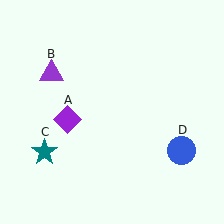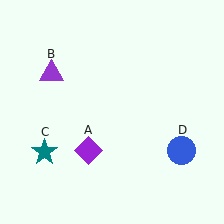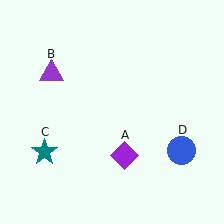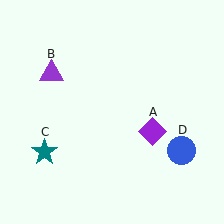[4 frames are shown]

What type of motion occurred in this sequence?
The purple diamond (object A) rotated counterclockwise around the center of the scene.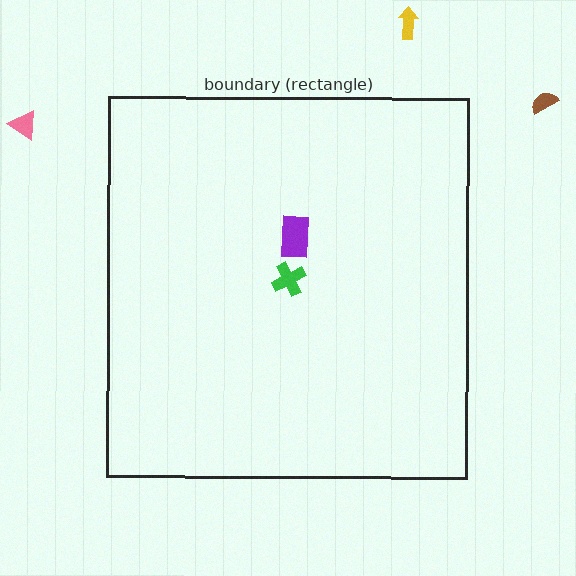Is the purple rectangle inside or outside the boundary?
Inside.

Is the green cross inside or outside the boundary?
Inside.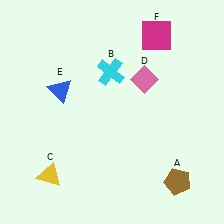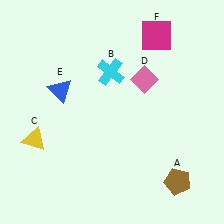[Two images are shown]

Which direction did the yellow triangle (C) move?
The yellow triangle (C) moved up.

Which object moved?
The yellow triangle (C) moved up.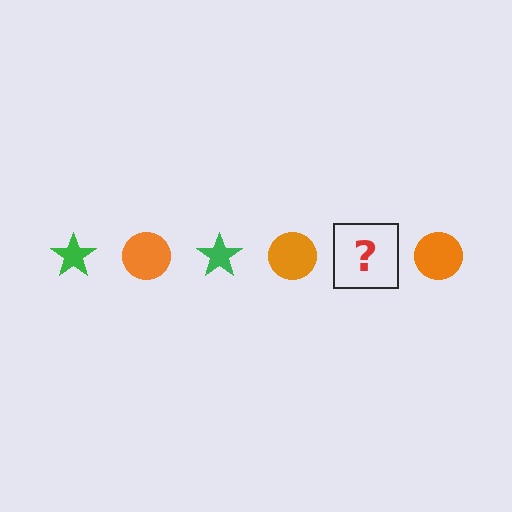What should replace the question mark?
The question mark should be replaced with a green star.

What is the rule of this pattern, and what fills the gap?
The rule is that the pattern alternates between green star and orange circle. The gap should be filled with a green star.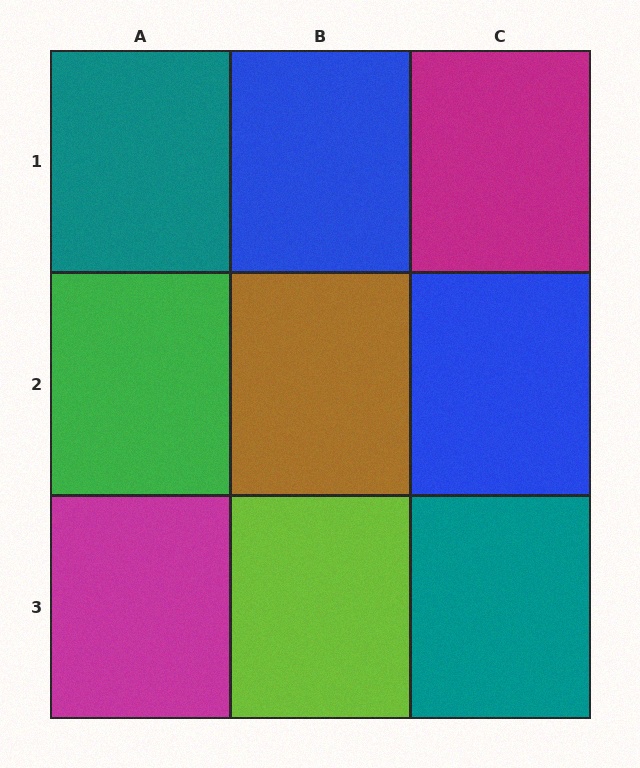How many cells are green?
1 cell is green.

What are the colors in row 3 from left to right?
Magenta, lime, teal.